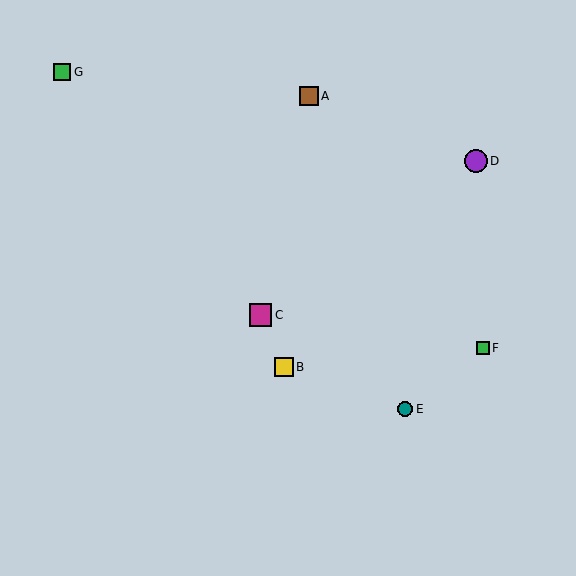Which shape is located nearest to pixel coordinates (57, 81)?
The green square (labeled G) at (62, 72) is nearest to that location.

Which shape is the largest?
The purple circle (labeled D) is the largest.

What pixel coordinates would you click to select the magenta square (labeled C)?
Click at (261, 315) to select the magenta square C.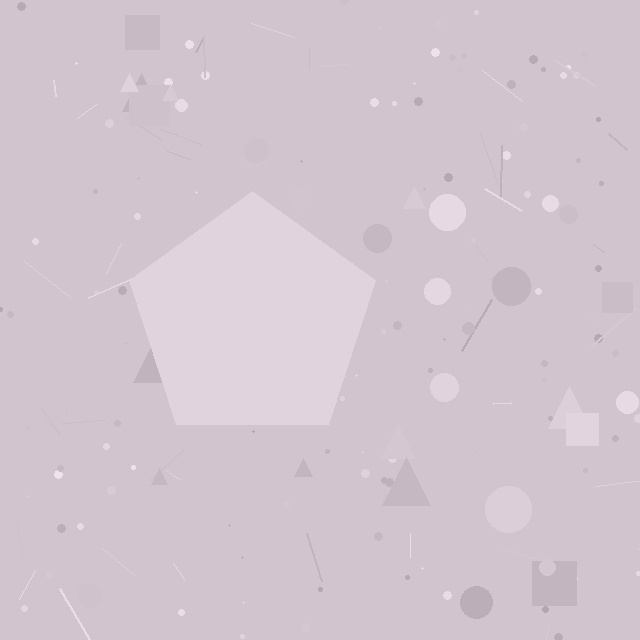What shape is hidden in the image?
A pentagon is hidden in the image.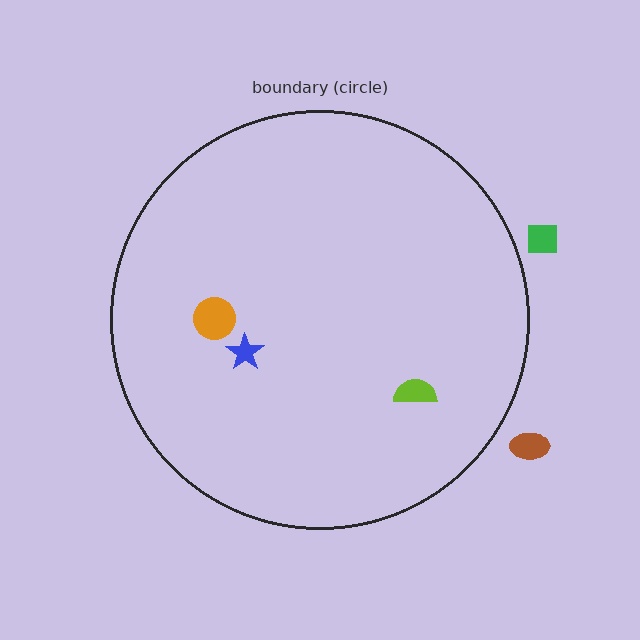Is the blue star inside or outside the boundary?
Inside.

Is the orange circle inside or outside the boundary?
Inside.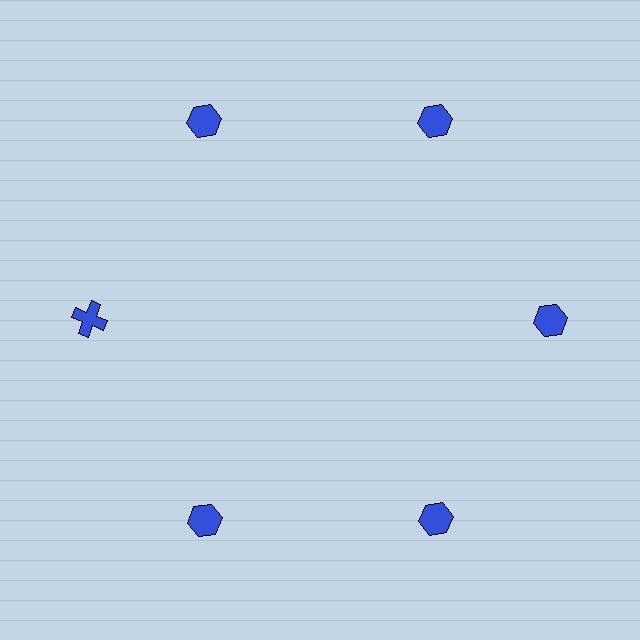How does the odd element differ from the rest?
It has a different shape: cross instead of hexagon.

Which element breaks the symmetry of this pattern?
The blue cross at roughly the 9 o'clock position breaks the symmetry. All other shapes are blue hexagons.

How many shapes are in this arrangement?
There are 6 shapes arranged in a ring pattern.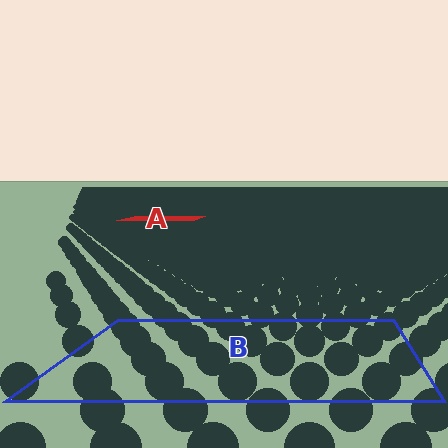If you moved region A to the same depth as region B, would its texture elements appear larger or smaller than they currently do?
They would appear larger. At a closer depth, the same texture elements are projected at a bigger on-screen size.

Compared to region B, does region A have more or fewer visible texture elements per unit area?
Region A has more texture elements per unit area — they are packed more densely because it is farther away.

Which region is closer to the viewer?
Region B is closer. The texture elements there are larger and more spread out.